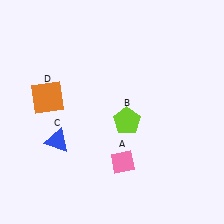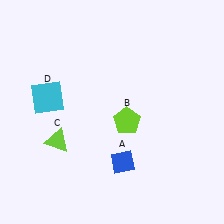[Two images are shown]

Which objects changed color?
A changed from pink to blue. C changed from blue to lime. D changed from orange to cyan.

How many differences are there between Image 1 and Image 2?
There are 3 differences between the two images.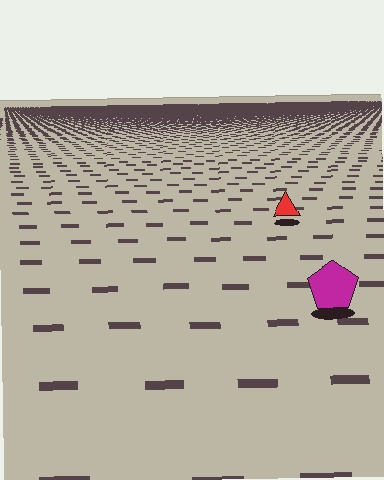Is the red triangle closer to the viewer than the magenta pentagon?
No. The magenta pentagon is closer — you can tell from the texture gradient: the ground texture is coarser near it.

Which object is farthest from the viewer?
The red triangle is farthest from the viewer. It appears smaller and the ground texture around it is denser.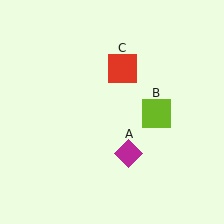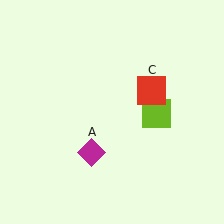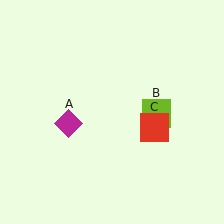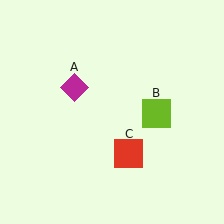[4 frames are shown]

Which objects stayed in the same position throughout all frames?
Lime square (object B) remained stationary.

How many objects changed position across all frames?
2 objects changed position: magenta diamond (object A), red square (object C).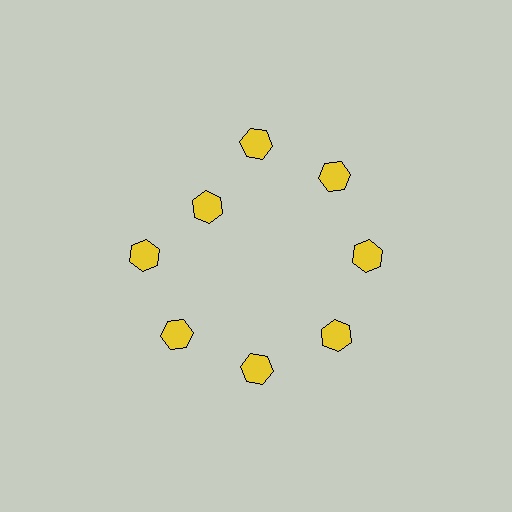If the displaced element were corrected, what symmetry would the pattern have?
It would have 8-fold rotational symmetry — the pattern would map onto itself every 45 degrees.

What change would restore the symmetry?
The symmetry would be restored by moving it outward, back onto the ring so that all 8 hexagons sit at equal angles and equal distance from the center.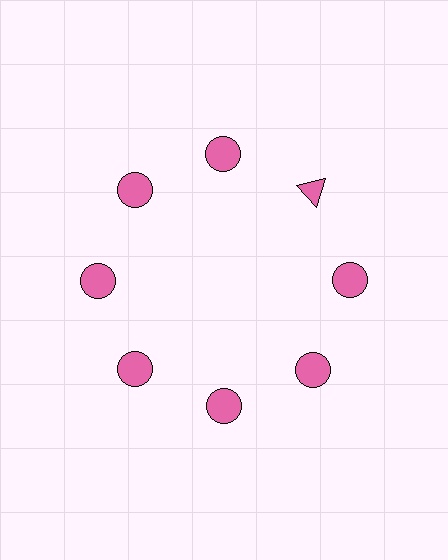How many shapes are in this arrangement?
There are 8 shapes arranged in a ring pattern.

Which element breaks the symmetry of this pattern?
The pink triangle at roughly the 2 o'clock position breaks the symmetry. All other shapes are pink circles.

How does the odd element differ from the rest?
It has a different shape: triangle instead of circle.